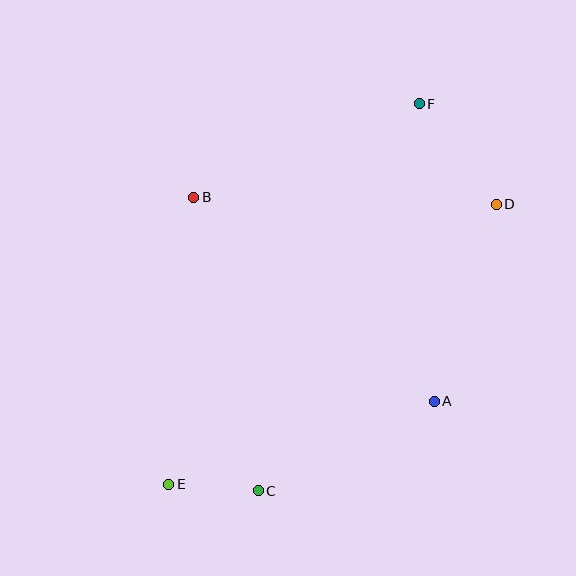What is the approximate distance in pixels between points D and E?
The distance between D and E is approximately 431 pixels.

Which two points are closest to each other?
Points C and E are closest to each other.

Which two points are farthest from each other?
Points E and F are farthest from each other.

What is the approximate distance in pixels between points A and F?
The distance between A and F is approximately 298 pixels.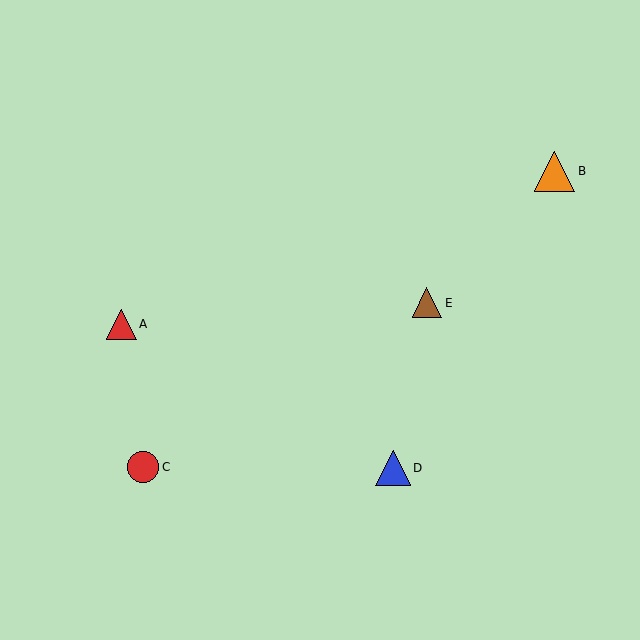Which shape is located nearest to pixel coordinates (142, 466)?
The red circle (labeled C) at (143, 467) is nearest to that location.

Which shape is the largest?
The orange triangle (labeled B) is the largest.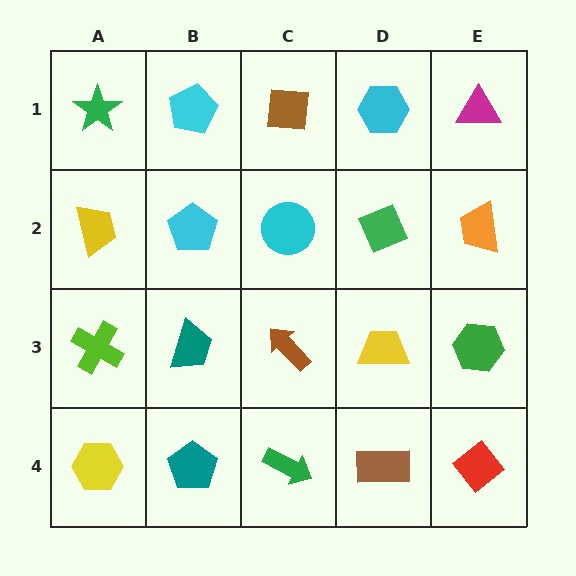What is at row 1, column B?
A cyan pentagon.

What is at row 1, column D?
A cyan hexagon.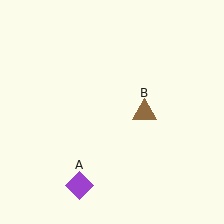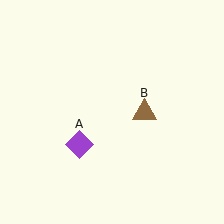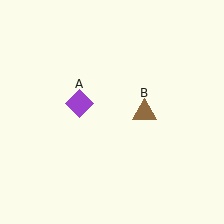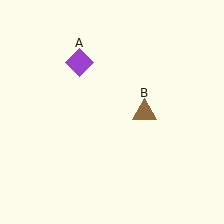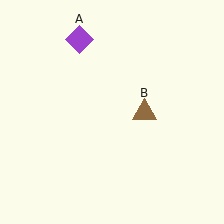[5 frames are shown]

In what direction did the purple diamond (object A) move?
The purple diamond (object A) moved up.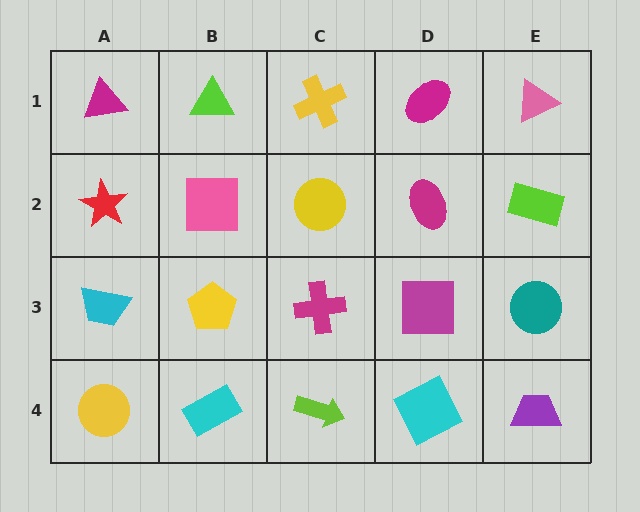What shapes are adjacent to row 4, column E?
A teal circle (row 3, column E), a cyan square (row 4, column D).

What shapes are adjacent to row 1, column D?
A magenta ellipse (row 2, column D), a yellow cross (row 1, column C), a pink triangle (row 1, column E).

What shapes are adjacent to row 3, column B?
A pink square (row 2, column B), a cyan rectangle (row 4, column B), a cyan trapezoid (row 3, column A), a magenta cross (row 3, column C).